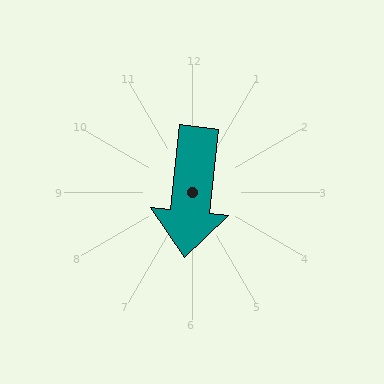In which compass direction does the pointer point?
South.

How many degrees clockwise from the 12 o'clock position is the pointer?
Approximately 186 degrees.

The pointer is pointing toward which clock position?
Roughly 6 o'clock.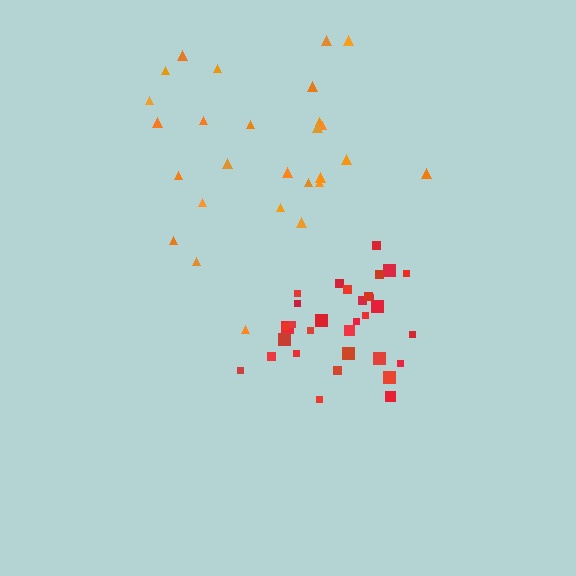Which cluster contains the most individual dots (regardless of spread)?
Red (32).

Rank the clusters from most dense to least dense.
red, orange.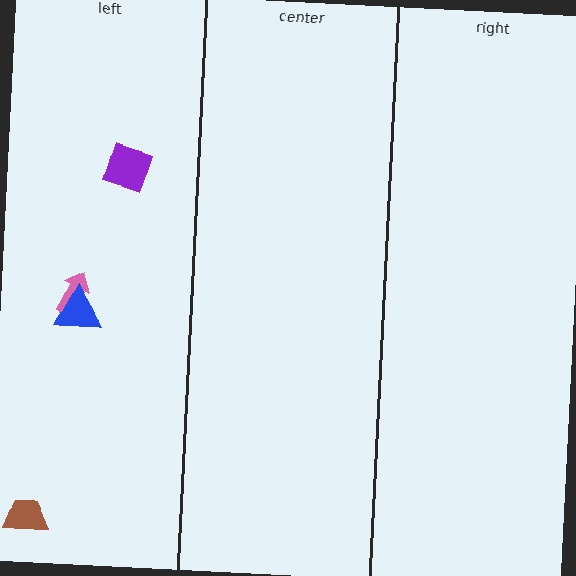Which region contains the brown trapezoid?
The left region.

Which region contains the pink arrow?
The left region.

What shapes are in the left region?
The purple square, the brown trapezoid, the pink arrow, the blue triangle.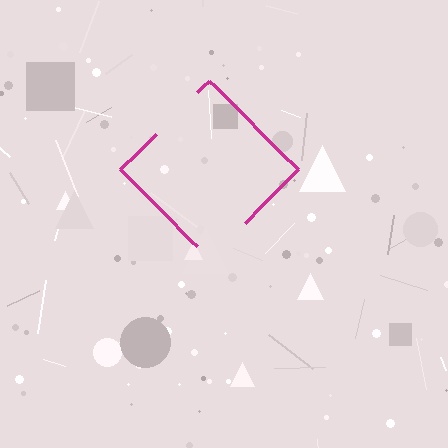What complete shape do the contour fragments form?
The contour fragments form a diamond.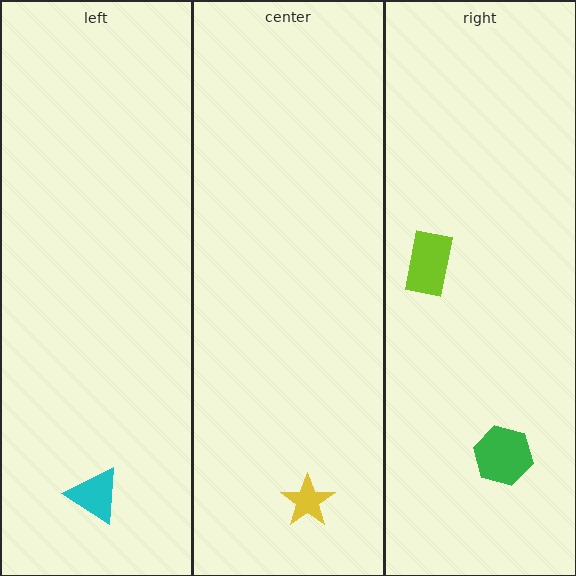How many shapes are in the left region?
1.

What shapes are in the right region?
The green hexagon, the lime rectangle.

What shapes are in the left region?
The cyan triangle.